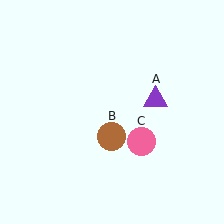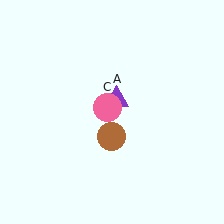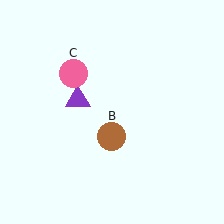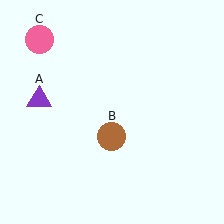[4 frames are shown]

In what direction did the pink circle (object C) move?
The pink circle (object C) moved up and to the left.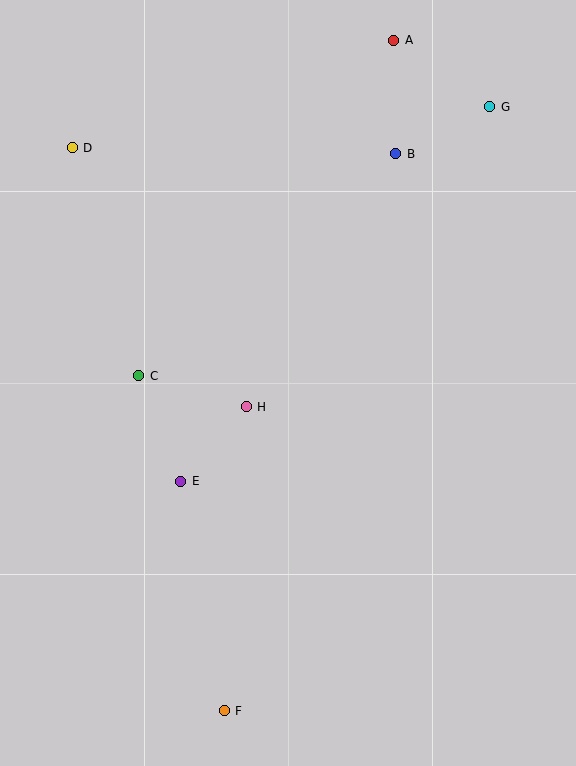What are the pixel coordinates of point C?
Point C is at (139, 376).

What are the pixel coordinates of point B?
Point B is at (396, 154).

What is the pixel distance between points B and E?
The distance between B and E is 392 pixels.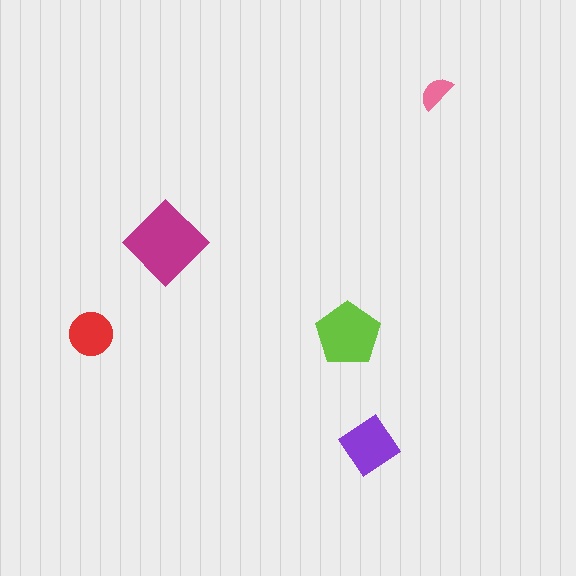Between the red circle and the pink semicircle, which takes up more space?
The red circle.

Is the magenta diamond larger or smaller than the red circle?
Larger.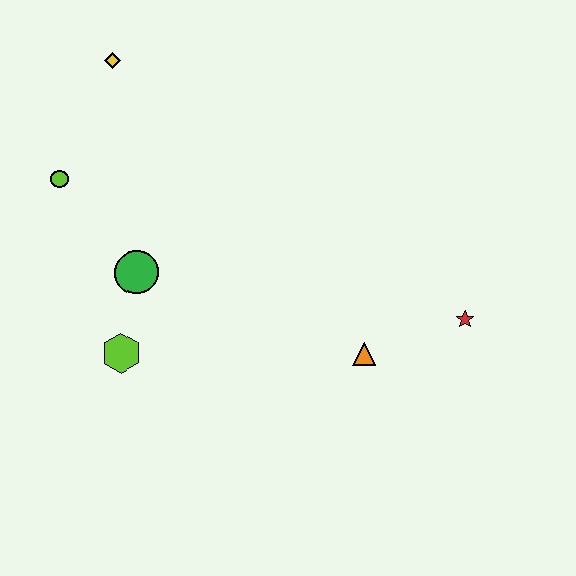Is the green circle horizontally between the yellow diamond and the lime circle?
No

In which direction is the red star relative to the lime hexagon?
The red star is to the right of the lime hexagon.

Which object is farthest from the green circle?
The red star is farthest from the green circle.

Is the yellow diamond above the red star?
Yes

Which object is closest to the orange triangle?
The red star is closest to the orange triangle.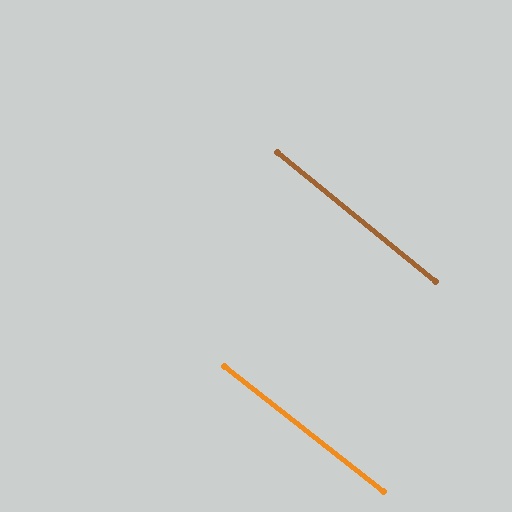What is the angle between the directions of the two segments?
Approximately 1 degree.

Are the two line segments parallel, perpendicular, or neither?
Parallel — their directions differ by only 1.0°.